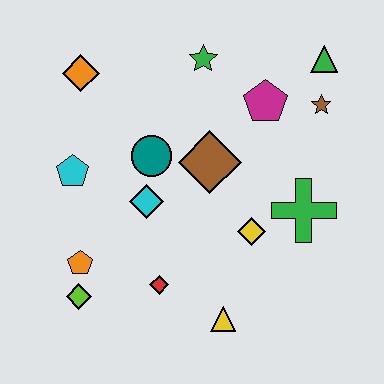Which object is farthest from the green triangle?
The lime diamond is farthest from the green triangle.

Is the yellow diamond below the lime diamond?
No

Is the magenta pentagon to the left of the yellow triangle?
No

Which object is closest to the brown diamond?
The teal circle is closest to the brown diamond.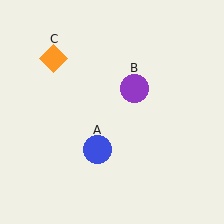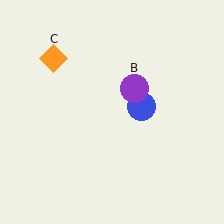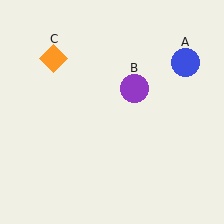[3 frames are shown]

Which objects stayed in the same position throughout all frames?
Purple circle (object B) and orange diamond (object C) remained stationary.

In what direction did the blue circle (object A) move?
The blue circle (object A) moved up and to the right.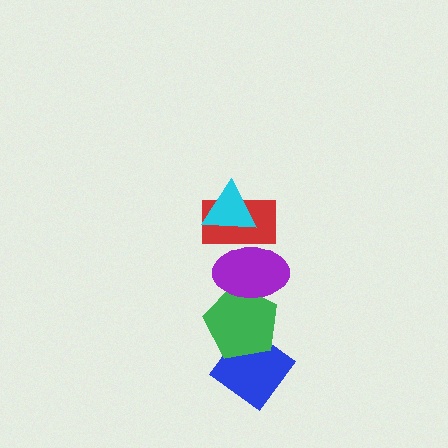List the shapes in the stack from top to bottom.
From top to bottom: the cyan triangle, the red rectangle, the purple ellipse, the green pentagon, the blue diamond.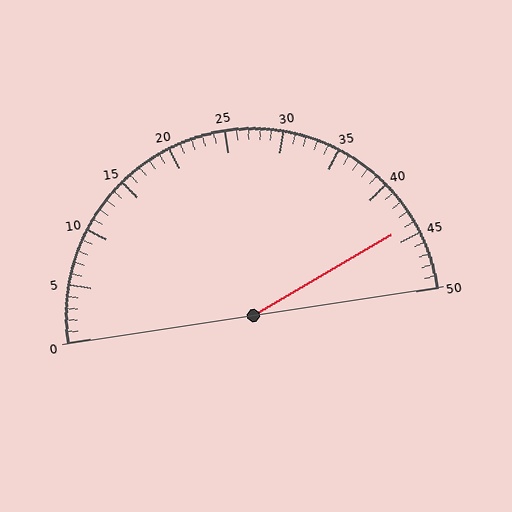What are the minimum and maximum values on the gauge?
The gauge ranges from 0 to 50.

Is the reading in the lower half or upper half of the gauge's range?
The reading is in the upper half of the range (0 to 50).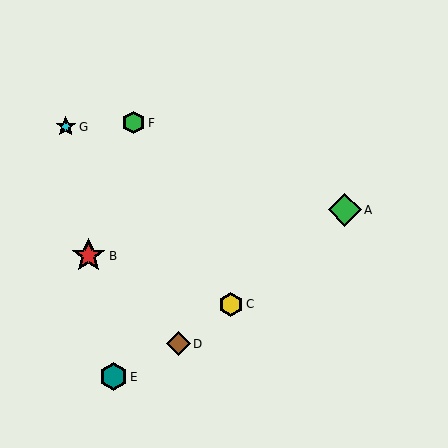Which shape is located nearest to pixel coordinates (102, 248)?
The red star (labeled B) at (88, 256) is nearest to that location.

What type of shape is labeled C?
Shape C is a yellow hexagon.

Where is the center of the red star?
The center of the red star is at (88, 256).